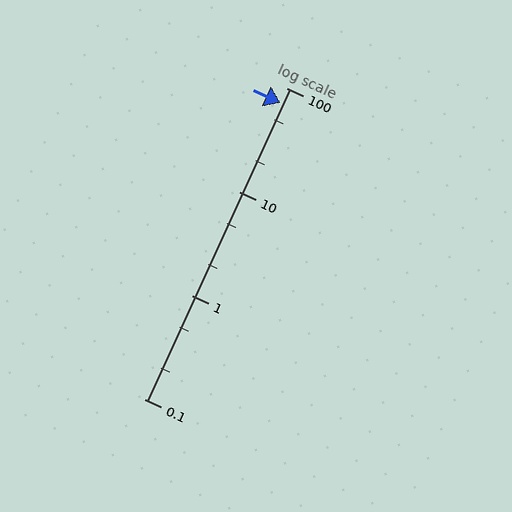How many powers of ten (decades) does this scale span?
The scale spans 3 decades, from 0.1 to 100.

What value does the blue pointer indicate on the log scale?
The pointer indicates approximately 72.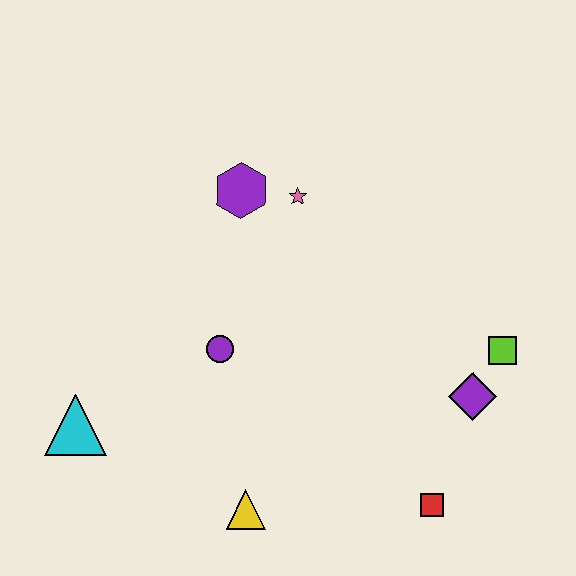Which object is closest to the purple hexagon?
The pink star is closest to the purple hexagon.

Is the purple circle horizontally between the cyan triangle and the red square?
Yes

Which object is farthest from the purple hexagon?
The red square is farthest from the purple hexagon.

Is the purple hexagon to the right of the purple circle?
Yes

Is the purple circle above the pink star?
No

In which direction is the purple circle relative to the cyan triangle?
The purple circle is to the right of the cyan triangle.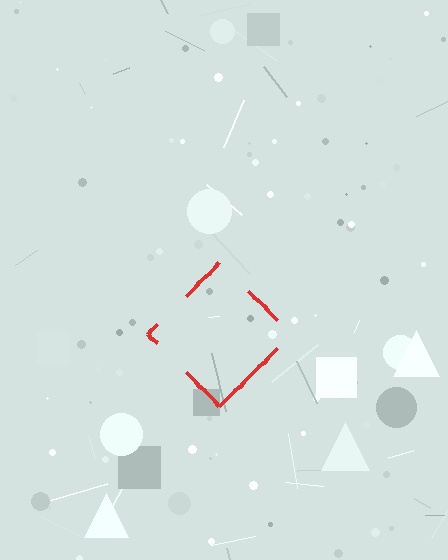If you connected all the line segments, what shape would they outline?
They would outline a diamond.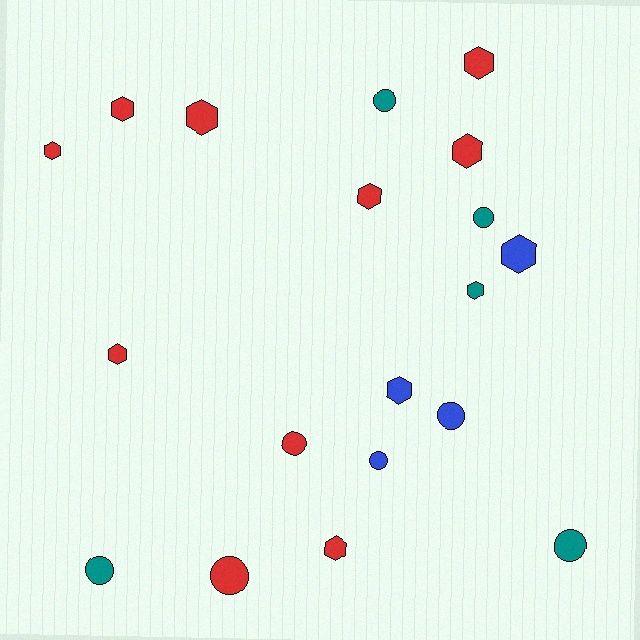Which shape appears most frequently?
Hexagon, with 11 objects.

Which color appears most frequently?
Red, with 10 objects.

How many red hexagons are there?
There are 8 red hexagons.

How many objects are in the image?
There are 19 objects.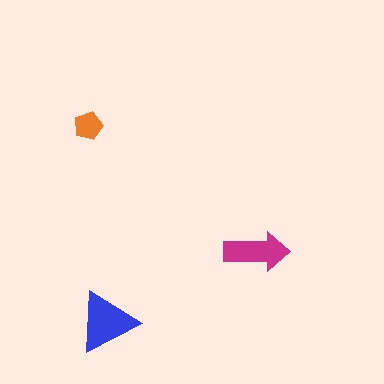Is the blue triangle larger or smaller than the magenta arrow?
Larger.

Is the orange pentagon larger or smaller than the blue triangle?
Smaller.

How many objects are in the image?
There are 3 objects in the image.